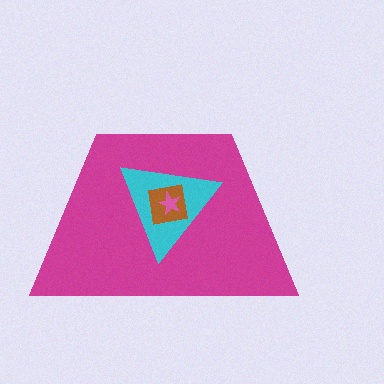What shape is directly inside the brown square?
The pink star.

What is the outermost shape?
The magenta trapezoid.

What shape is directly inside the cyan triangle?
The brown square.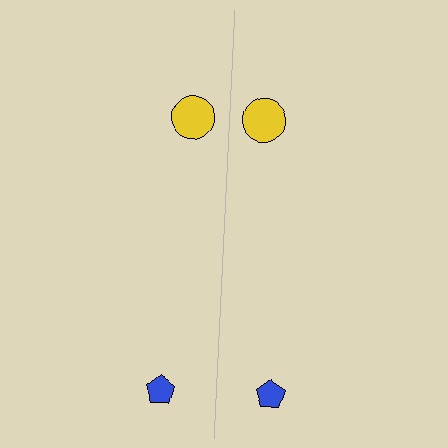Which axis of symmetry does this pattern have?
The pattern has a vertical axis of symmetry running through the center of the image.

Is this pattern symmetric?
Yes, this pattern has bilateral (reflection) symmetry.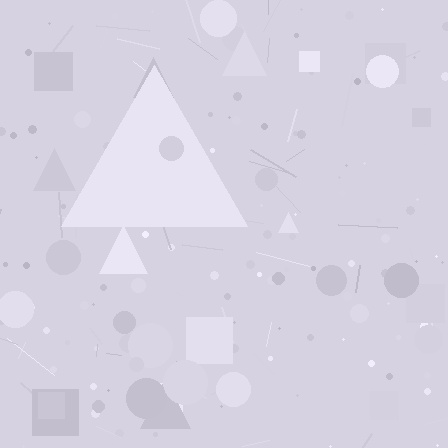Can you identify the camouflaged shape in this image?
The camouflaged shape is a triangle.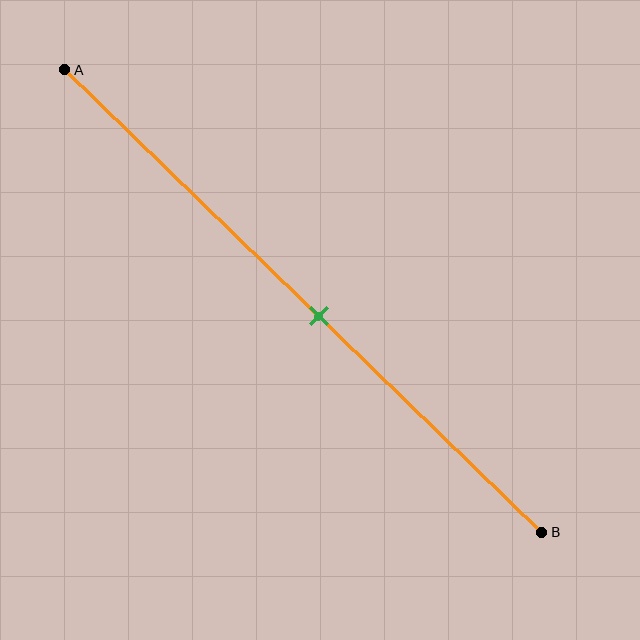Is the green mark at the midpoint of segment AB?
No, the mark is at about 55% from A, not at the 50% midpoint.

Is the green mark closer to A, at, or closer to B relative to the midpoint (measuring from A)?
The green mark is closer to point B than the midpoint of segment AB.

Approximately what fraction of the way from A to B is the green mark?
The green mark is approximately 55% of the way from A to B.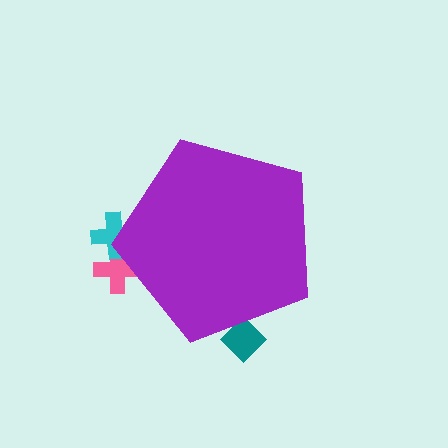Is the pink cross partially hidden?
Yes, the pink cross is partially hidden behind the purple pentagon.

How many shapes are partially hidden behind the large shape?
3 shapes are partially hidden.